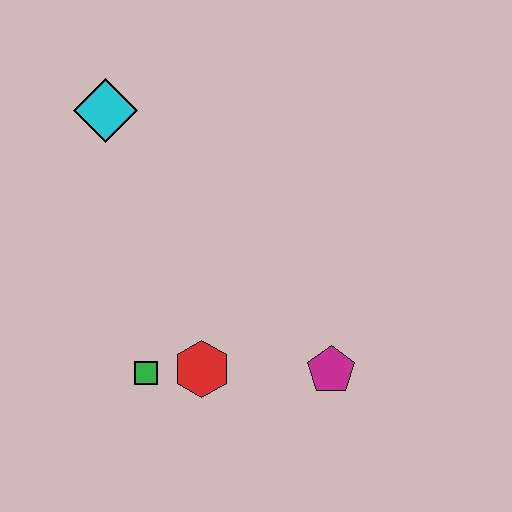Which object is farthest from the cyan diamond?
The magenta pentagon is farthest from the cyan diamond.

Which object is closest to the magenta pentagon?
The red hexagon is closest to the magenta pentagon.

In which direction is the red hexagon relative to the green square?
The red hexagon is to the right of the green square.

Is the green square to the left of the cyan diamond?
No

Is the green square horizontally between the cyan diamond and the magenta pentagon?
Yes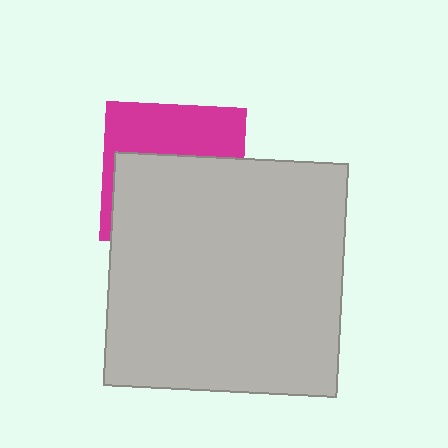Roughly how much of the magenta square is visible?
A small part of it is visible (roughly 41%).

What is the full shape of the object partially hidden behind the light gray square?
The partially hidden object is a magenta square.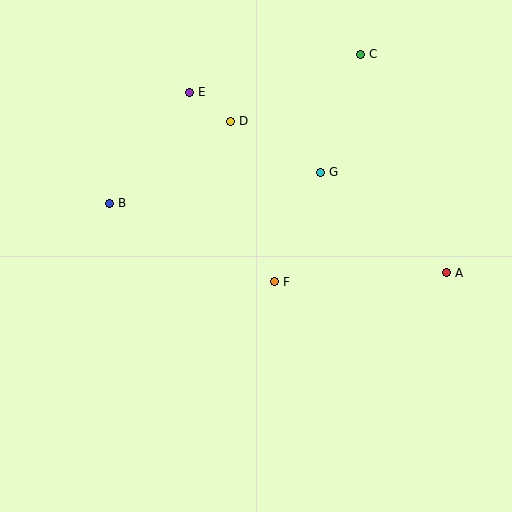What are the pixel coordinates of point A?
Point A is at (446, 273).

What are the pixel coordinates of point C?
Point C is at (360, 54).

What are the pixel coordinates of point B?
Point B is at (109, 203).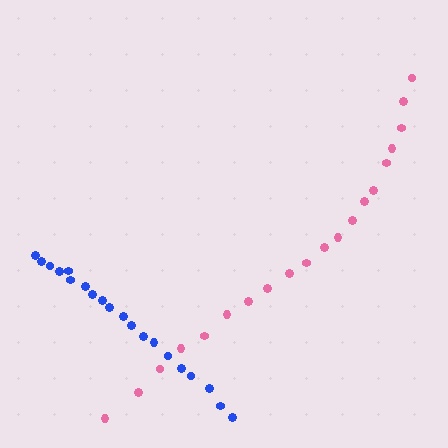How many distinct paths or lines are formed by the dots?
There are 2 distinct paths.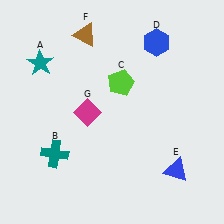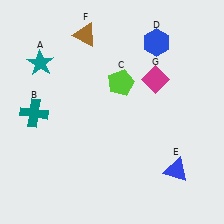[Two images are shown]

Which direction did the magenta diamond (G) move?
The magenta diamond (G) moved right.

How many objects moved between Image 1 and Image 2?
2 objects moved between the two images.